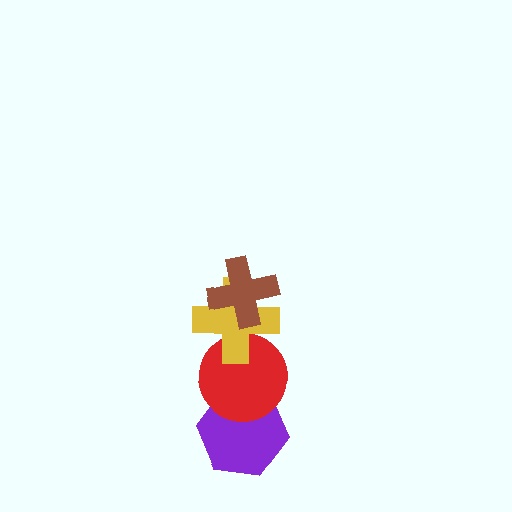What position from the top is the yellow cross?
The yellow cross is 2nd from the top.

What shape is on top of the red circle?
The yellow cross is on top of the red circle.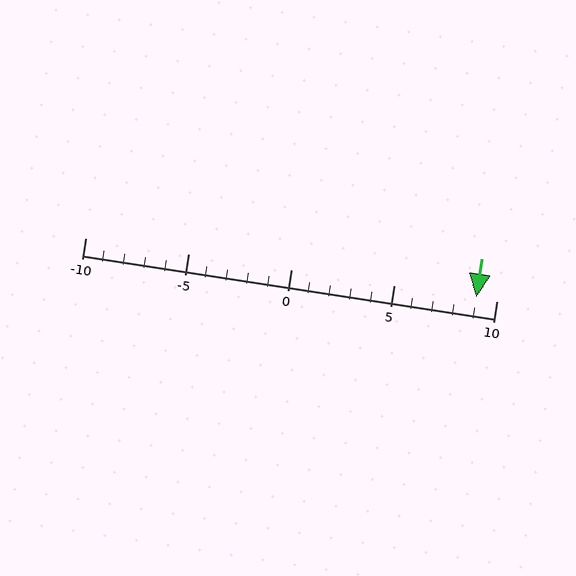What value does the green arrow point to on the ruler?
The green arrow points to approximately 9.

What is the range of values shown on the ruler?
The ruler shows values from -10 to 10.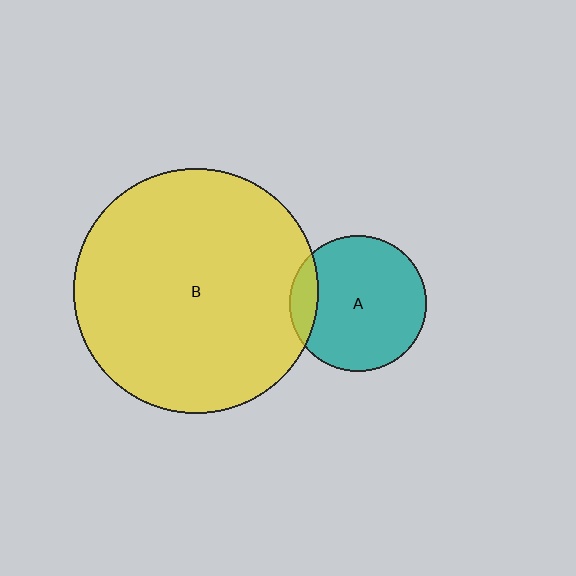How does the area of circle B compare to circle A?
Approximately 3.2 times.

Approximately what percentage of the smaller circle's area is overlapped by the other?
Approximately 10%.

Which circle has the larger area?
Circle B (yellow).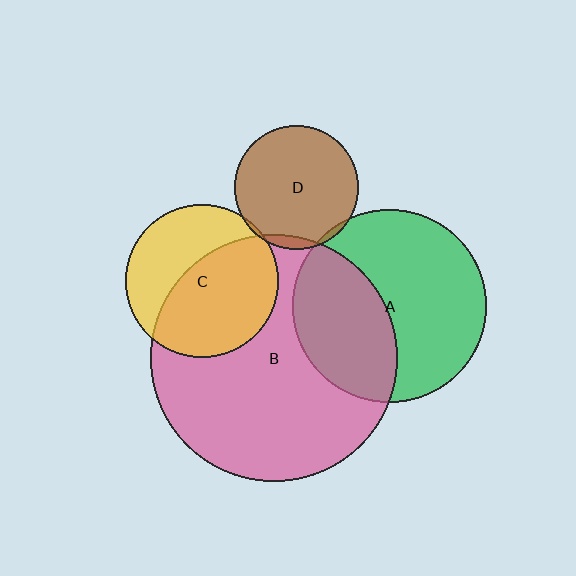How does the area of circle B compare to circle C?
Approximately 2.6 times.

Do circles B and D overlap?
Yes.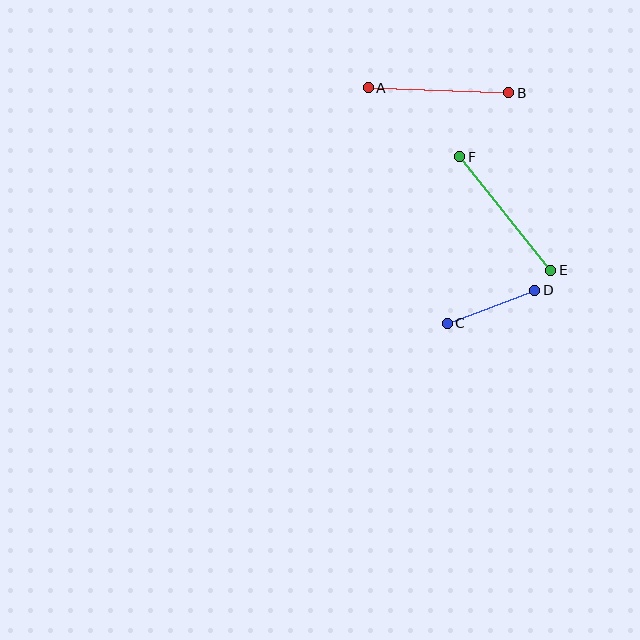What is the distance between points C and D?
The distance is approximately 94 pixels.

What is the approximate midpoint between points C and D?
The midpoint is at approximately (491, 307) pixels.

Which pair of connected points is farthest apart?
Points E and F are farthest apart.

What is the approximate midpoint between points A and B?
The midpoint is at approximately (439, 90) pixels.